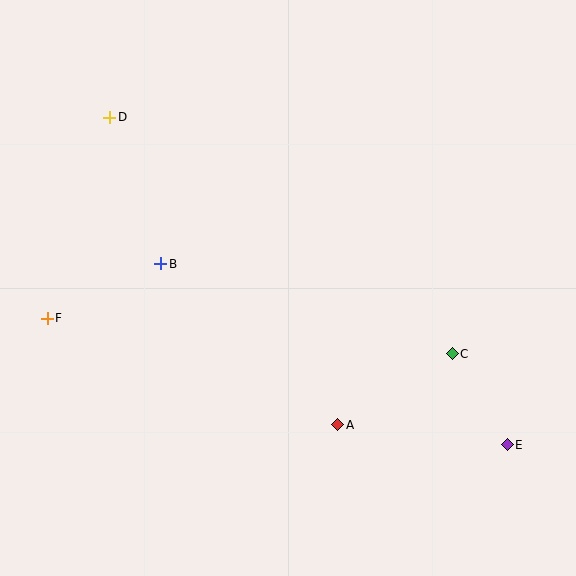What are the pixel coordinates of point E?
Point E is at (507, 445).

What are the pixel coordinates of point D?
Point D is at (110, 118).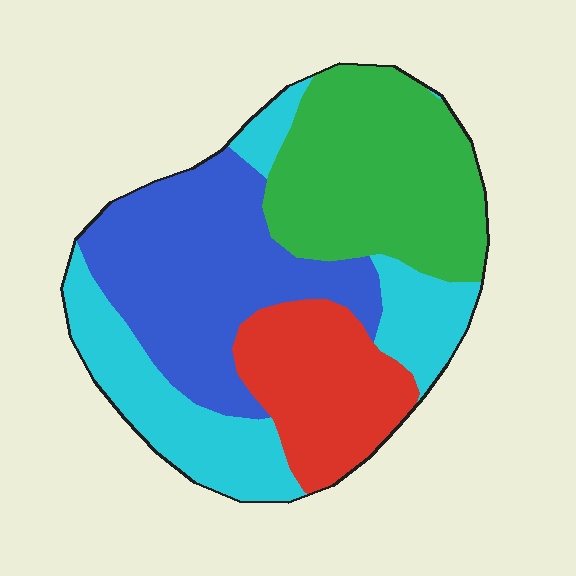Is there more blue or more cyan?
Blue.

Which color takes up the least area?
Red, at roughly 20%.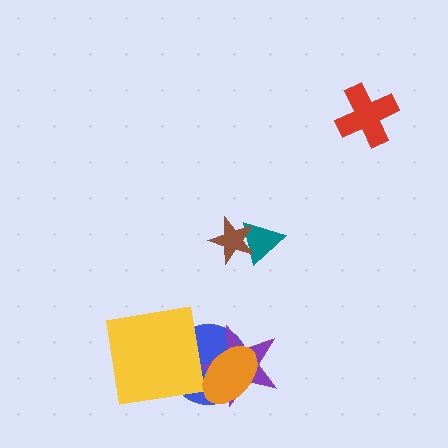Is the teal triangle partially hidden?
Yes, it is partially covered by another shape.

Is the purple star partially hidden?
Yes, it is partially covered by another shape.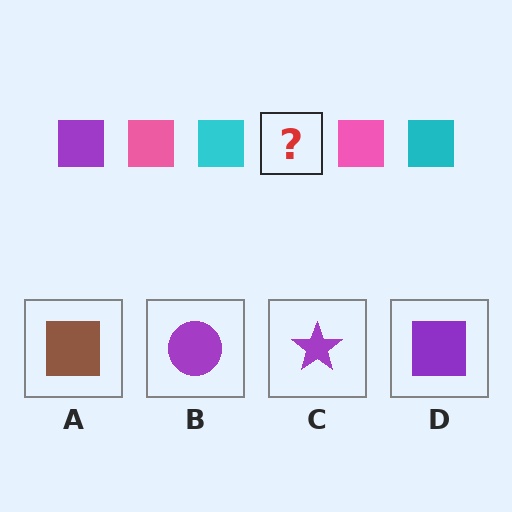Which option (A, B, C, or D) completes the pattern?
D.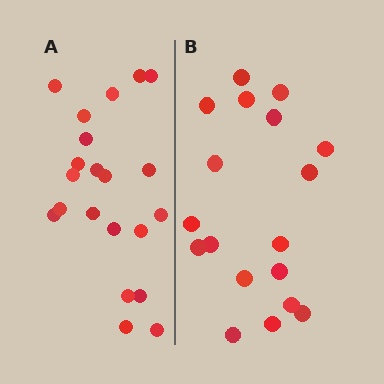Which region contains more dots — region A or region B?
Region A (the left region) has more dots.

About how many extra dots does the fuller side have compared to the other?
Region A has just a few more — roughly 2 or 3 more dots than region B.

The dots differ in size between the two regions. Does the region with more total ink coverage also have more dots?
No. Region B has more total ink coverage because its dots are larger, but region A actually contains more individual dots. Total area can be misleading — the number of items is what matters here.